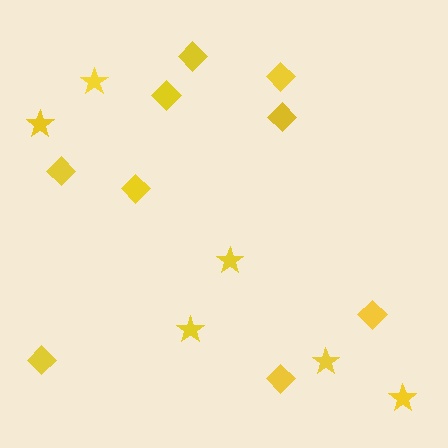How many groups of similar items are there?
There are 2 groups: one group of diamonds (9) and one group of stars (6).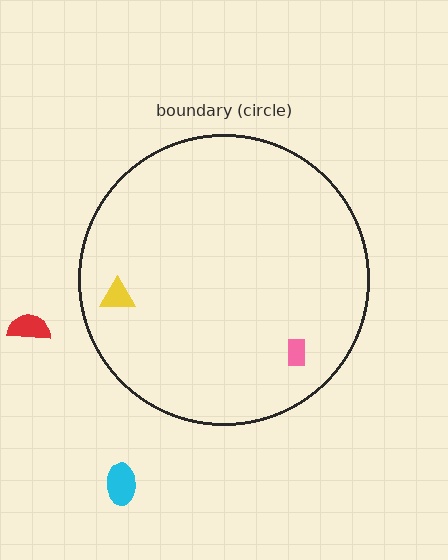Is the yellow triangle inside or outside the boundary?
Inside.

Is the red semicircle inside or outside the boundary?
Outside.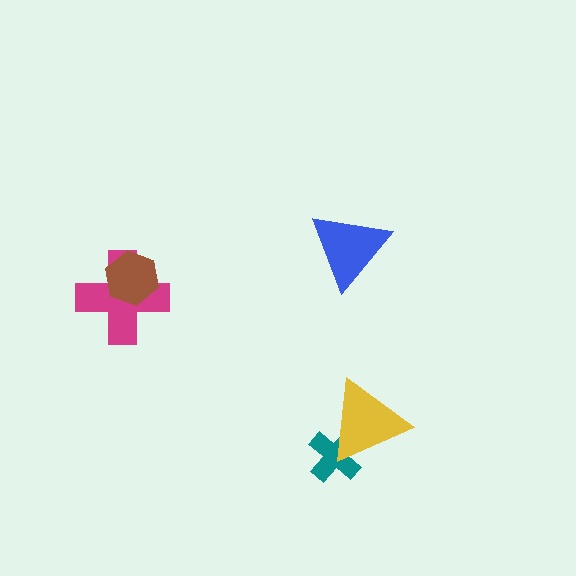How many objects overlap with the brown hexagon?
1 object overlaps with the brown hexagon.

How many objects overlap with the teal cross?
1 object overlaps with the teal cross.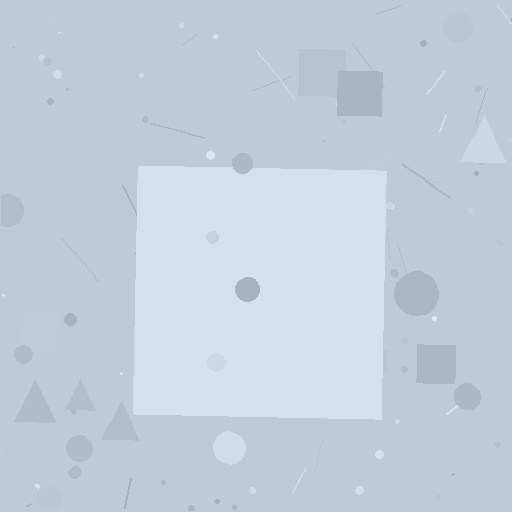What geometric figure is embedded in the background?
A square is embedded in the background.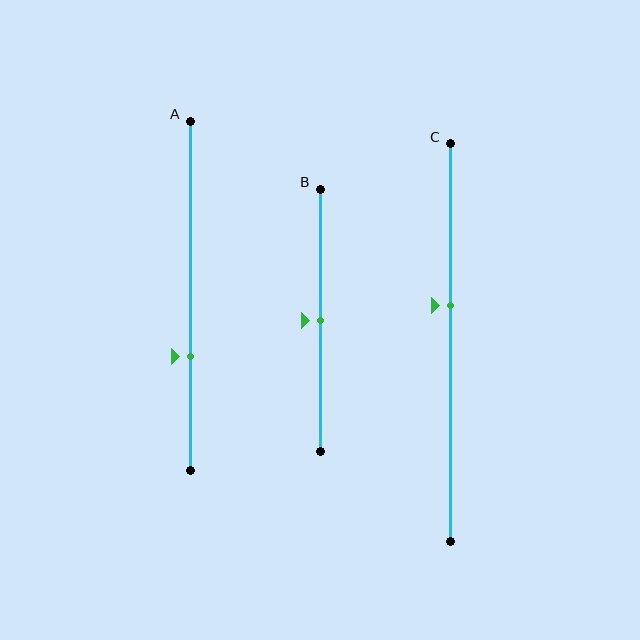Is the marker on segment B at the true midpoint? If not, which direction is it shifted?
Yes, the marker on segment B is at the true midpoint.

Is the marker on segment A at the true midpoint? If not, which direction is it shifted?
No, the marker on segment A is shifted downward by about 17% of the segment length.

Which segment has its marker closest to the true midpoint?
Segment B has its marker closest to the true midpoint.